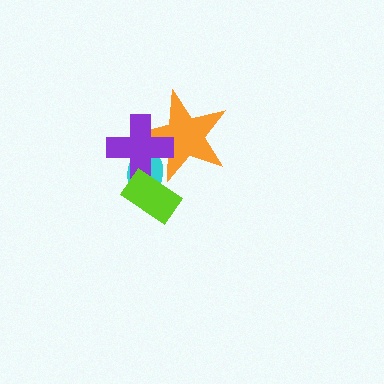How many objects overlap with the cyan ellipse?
3 objects overlap with the cyan ellipse.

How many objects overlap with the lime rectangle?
2 objects overlap with the lime rectangle.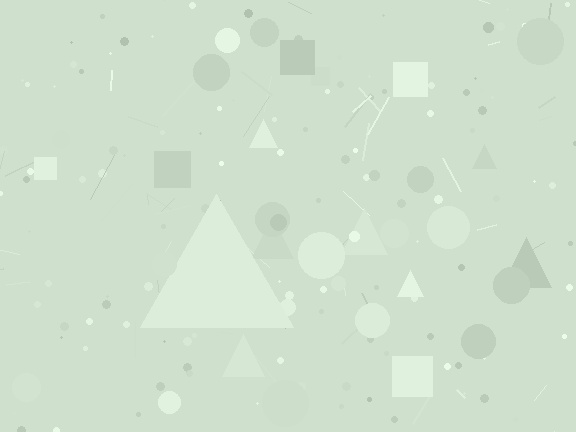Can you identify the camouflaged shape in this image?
The camouflaged shape is a triangle.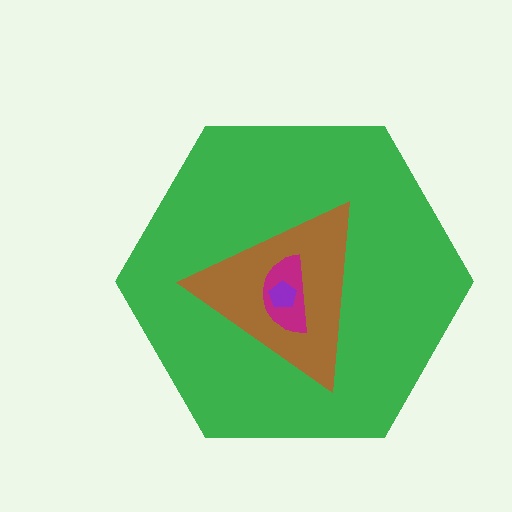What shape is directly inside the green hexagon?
The brown triangle.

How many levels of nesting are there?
4.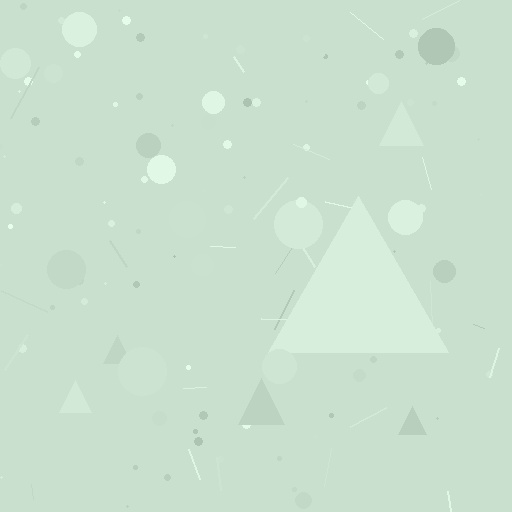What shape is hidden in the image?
A triangle is hidden in the image.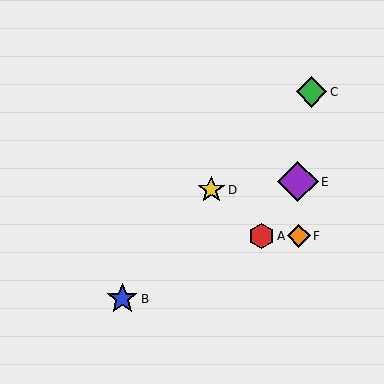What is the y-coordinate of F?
Object F is at y≈236.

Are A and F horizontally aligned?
Yes, both are at y≈236.